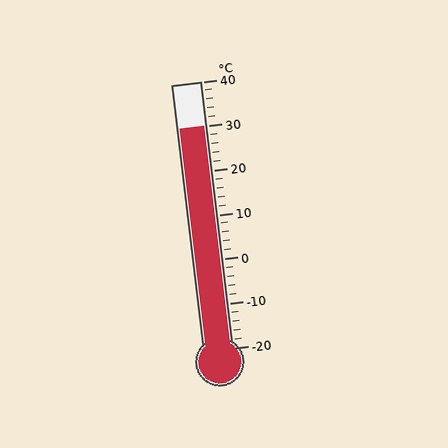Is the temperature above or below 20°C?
The temperature is above 20°C.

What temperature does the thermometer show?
The thermometer shows approximately 30°C.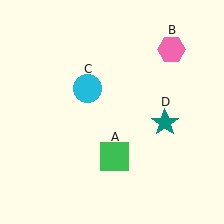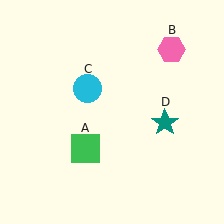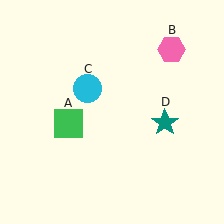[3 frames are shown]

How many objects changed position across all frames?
1 object changed position: green square (object A).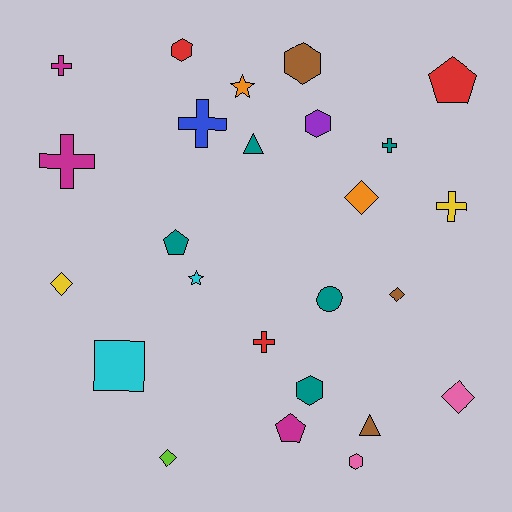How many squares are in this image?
There is 1 square.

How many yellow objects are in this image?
There are 2 yellow objects.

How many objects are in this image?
There are 25 objects.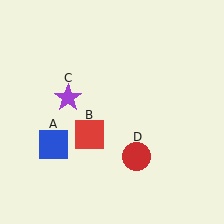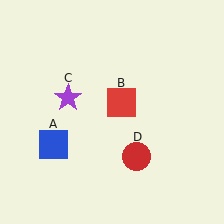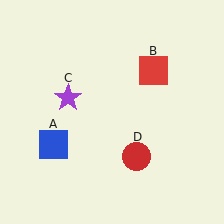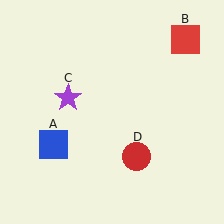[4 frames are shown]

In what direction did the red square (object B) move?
The red square (object B) moved up and to the right.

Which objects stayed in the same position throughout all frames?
Blue square (object A) and purple star (object C) and red circle (object D) remained stationary.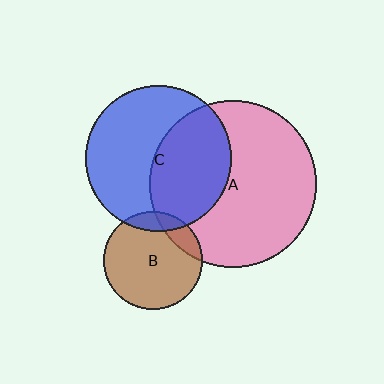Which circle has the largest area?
Circle A (pink).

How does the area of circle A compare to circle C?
Approximately 1.3 times.